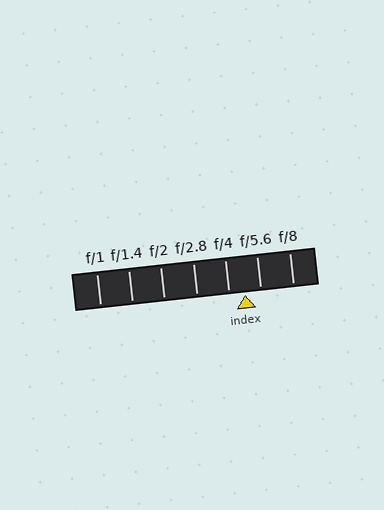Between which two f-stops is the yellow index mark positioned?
The index mark is between f/4 and f/5.6.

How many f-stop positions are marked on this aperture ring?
There are 7 f-stop positions marked.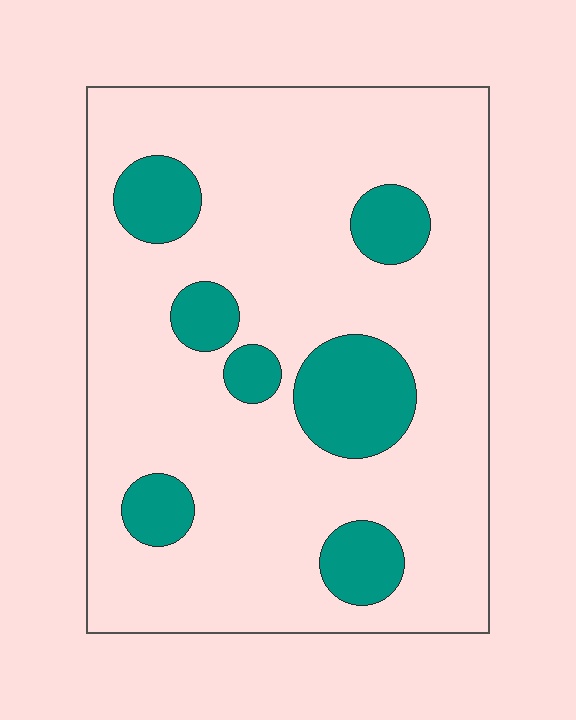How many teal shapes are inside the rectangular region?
7.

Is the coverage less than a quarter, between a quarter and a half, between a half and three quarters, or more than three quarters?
Less than a quarter.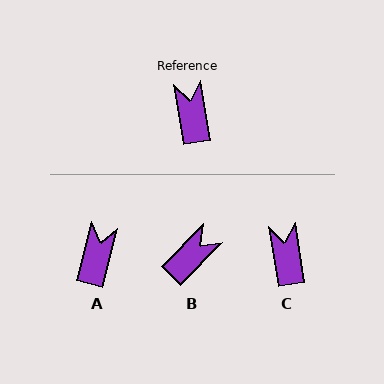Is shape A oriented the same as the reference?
No, it is off by about 24 degrees.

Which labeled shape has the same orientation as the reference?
C.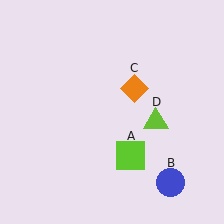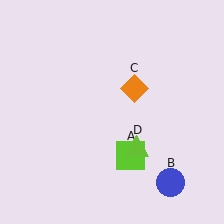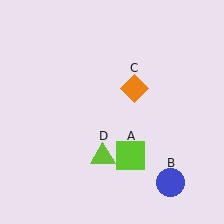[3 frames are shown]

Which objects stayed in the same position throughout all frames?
Lime square (object A) and blue circle (object B) and orange diamond (object C) remained stationary.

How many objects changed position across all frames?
1 object changed position: lime triangle (object D).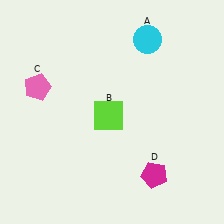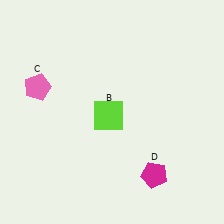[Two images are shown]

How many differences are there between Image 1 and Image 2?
There is 1 difference between the two images.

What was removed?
The cyan circle (A) was removed in Image 2.